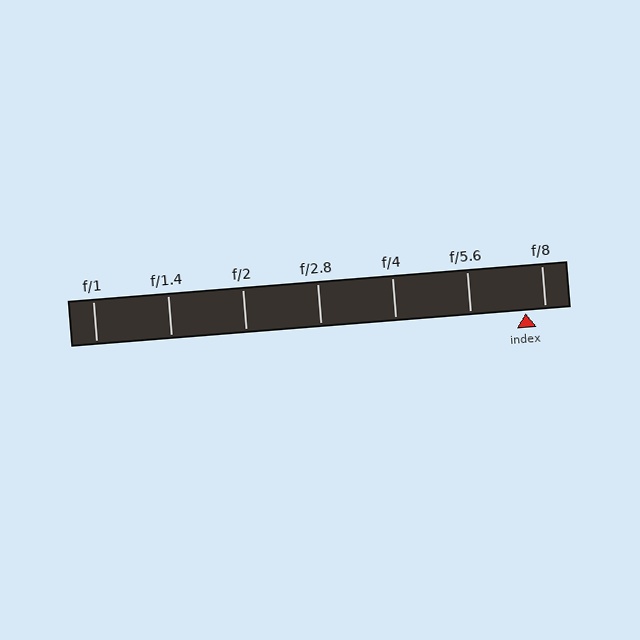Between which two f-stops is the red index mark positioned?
The index mark is between f/5.6 and f/8.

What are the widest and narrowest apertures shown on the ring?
The widest aperture shown is f/1 and the narrowest is f/8.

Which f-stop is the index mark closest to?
The index mark is closest to f/8.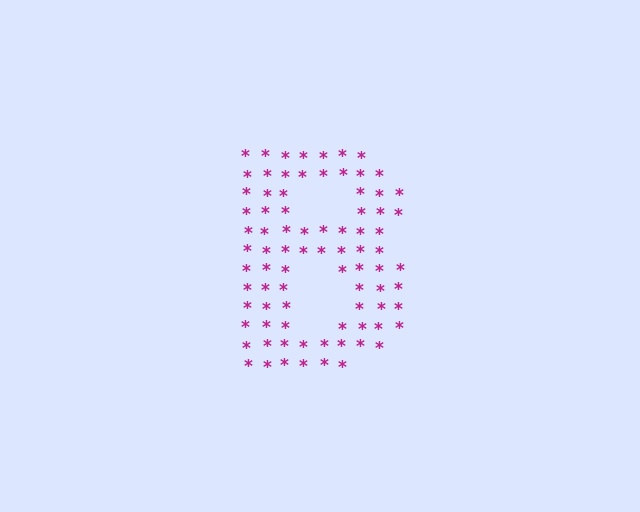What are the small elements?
The small elements are asterisks.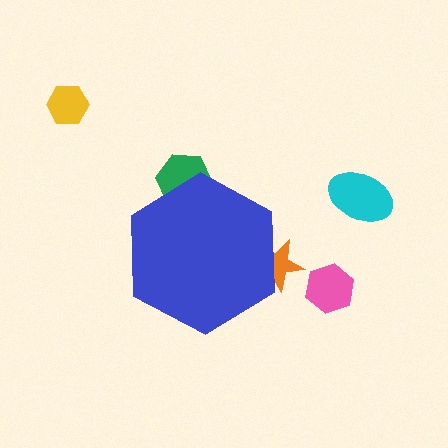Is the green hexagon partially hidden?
Yes, the green hexagon is partially hidden behind the blue hexagon.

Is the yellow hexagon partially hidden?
No, the yellow hexagon is fully visible.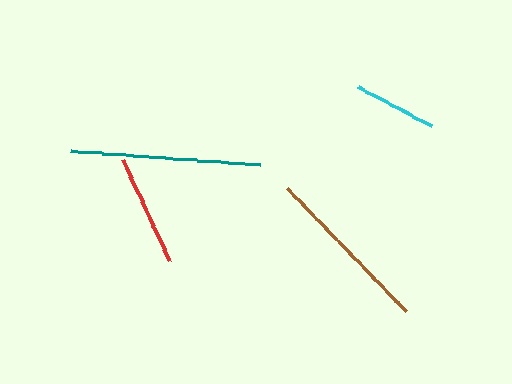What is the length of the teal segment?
The teal segment is approximately 190 pixels long.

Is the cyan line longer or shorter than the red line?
The red line is longer than the cyan line.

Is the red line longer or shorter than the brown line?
The brown line is longer than the red line.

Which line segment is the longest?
The teal line is the longest at approximately 190 pixels.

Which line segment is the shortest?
The cyan line is the shortest at approximately 83 pixels.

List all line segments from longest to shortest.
From longest to shortest: teal, brown, red, cyan.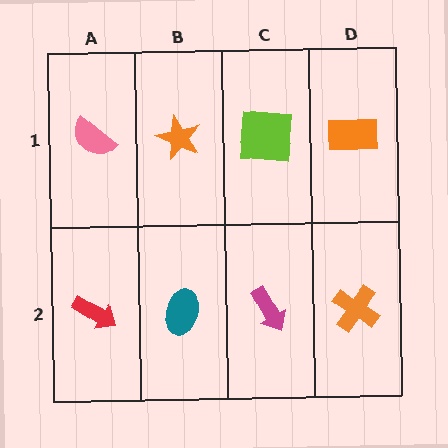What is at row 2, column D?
An orange cross.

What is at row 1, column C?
A lime square.